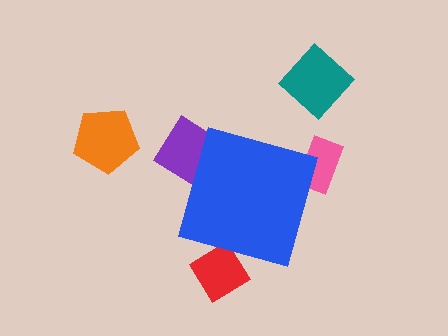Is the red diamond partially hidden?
Yes, the red diamond is partially hidden behind the blue diamond.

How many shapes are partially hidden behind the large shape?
3 shapes are partially hidden.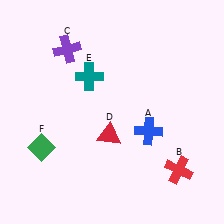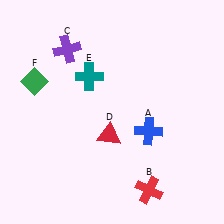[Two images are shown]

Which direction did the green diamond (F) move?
The green diamond (F) moved up.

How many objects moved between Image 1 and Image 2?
2 objects moved between the two images.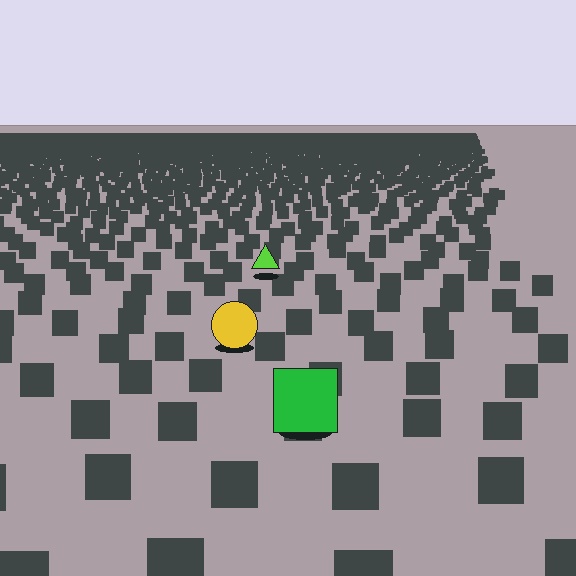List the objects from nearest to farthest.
From nearest to farthest: the green square, the yellow circle, the lime triangle.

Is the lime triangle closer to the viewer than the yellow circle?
No. The yellow circle is closer — you can tell from the texture gradient: the ground texture is coarser near it.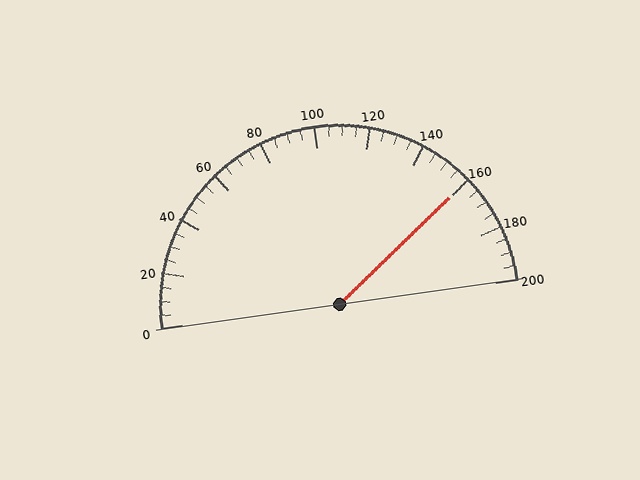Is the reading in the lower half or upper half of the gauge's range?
The reading is in the upper half of the range (0 to 200).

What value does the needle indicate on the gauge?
The needle indicates approximately 160.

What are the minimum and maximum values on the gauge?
The gauge ranges from 0 to 200.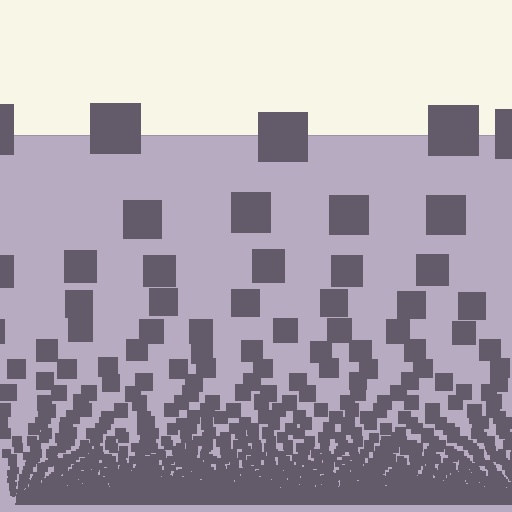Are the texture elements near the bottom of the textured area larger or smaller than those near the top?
Smaller. The gradient is inverted — elements near the bottom are smaller and denser.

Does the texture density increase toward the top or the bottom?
Density increases toward the bottom.